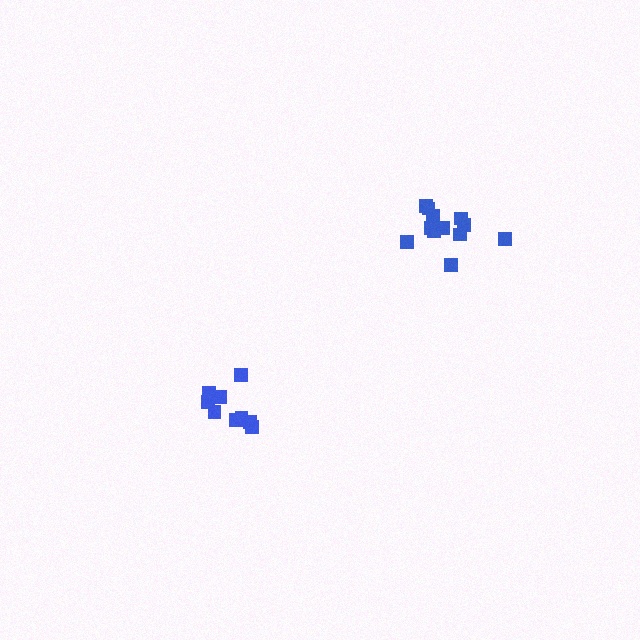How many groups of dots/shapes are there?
There are 2 groups.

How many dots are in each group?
Group 1: 9 dots, Group 2: 12 dots (21 total).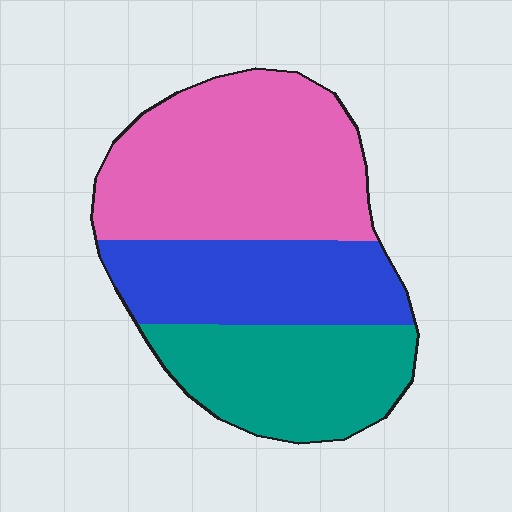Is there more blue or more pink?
Pink.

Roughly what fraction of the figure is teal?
Teal covers 28% of the figure.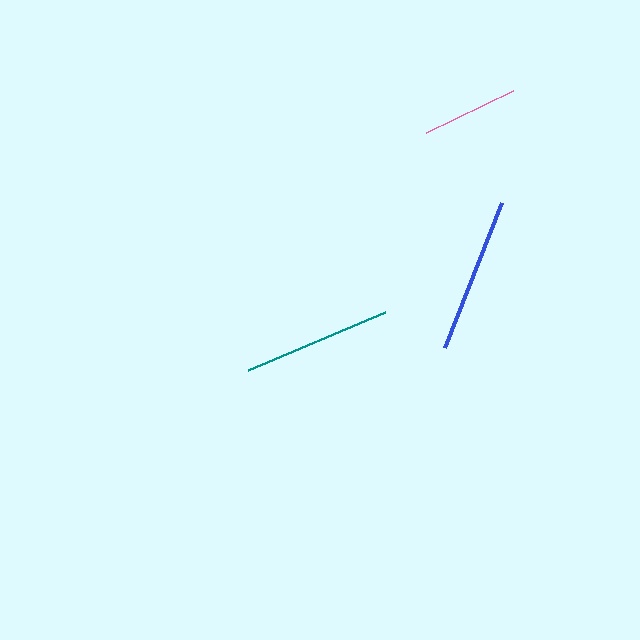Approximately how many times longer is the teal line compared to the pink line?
The teal line is approximately 1.5 times the length of the pink line.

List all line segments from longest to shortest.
From longest to shortest: blue, teal, pink.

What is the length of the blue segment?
The blue segment is approximately 156 pixels long.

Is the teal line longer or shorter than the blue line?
The blue line is longer than the teal line.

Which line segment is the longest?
The blue line is the longest at approximately 156 pixels.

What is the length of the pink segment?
The pink segment is approximately 96 pixels long.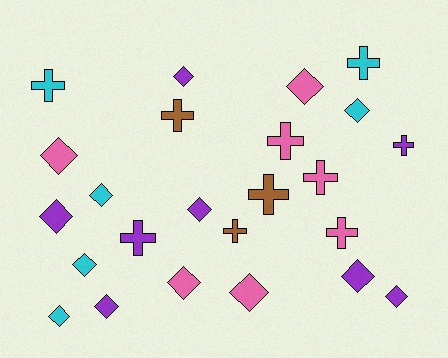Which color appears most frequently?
Purple, with 8 objects.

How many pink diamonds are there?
There are 4 pink diamonds.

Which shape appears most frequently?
Diamond, with 14 objects.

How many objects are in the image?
There are 24 objects.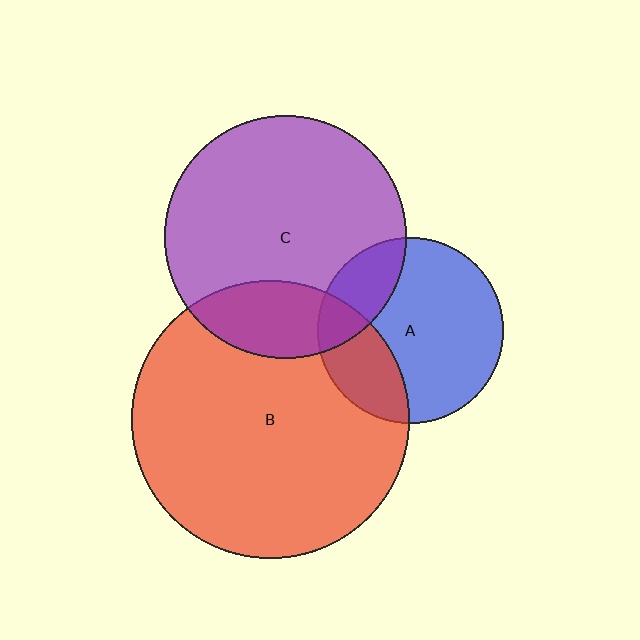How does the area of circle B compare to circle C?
Approximately 1.3 times.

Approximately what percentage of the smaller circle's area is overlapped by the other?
Approximately 25%.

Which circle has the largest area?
Circle B (red).